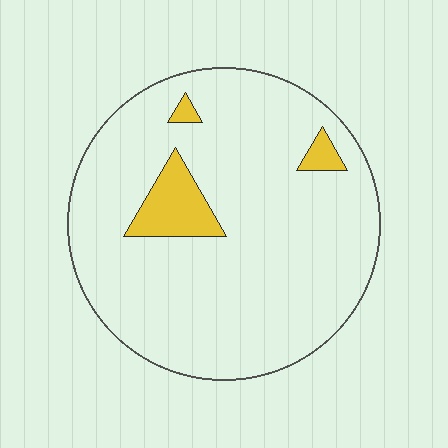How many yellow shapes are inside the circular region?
3.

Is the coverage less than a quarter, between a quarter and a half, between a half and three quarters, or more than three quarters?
Less than a quarter.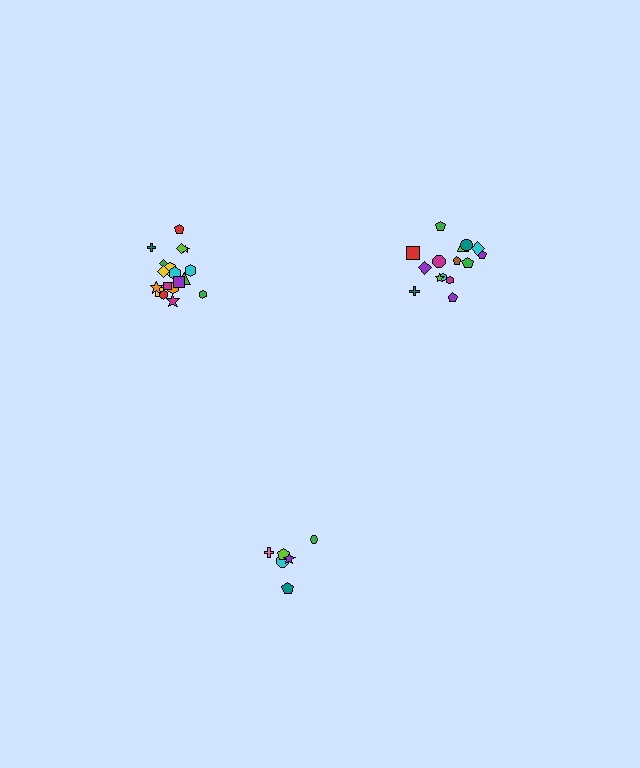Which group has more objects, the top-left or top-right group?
The top-left group.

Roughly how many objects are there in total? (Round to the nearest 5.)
Roughly 40 objects in total.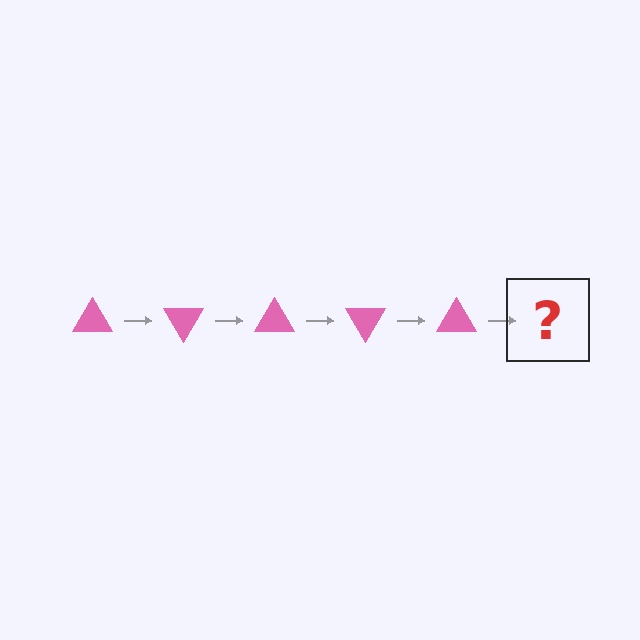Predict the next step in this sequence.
The next step is a pink triangle rotated 300 degrees.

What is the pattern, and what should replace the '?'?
The pattern is that the triangle rotates 60 degrees each step. The '?' should be a pink triangle rotated 300 degrees.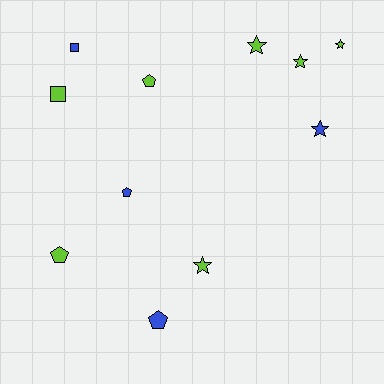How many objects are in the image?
There are 11 objects.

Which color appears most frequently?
Lime, with 7 objects.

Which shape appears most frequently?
Star, with 5 objects.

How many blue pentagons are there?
There are 2 blue pentagons.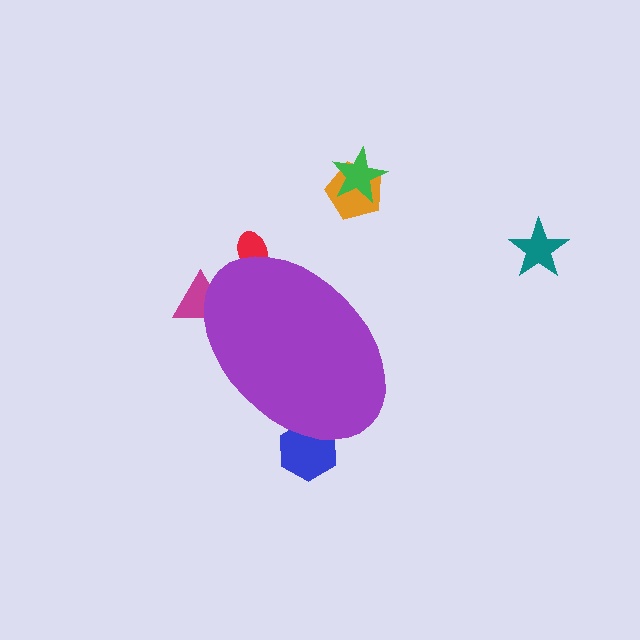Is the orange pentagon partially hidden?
No, the orange pentagon is fully visible.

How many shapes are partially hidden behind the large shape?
3 shapes are partially hidden.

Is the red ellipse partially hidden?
Yes, the red ellipse is partially hidden behind the purple ellipse.